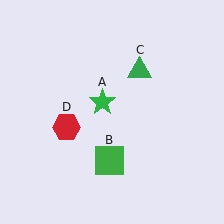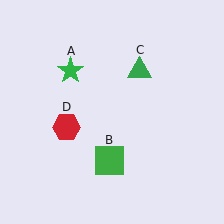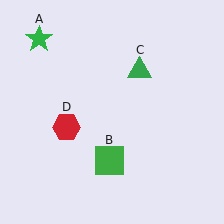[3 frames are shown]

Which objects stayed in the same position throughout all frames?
Green square (object B) and green triangle (object C) and red hexagon (object D) remained stationary.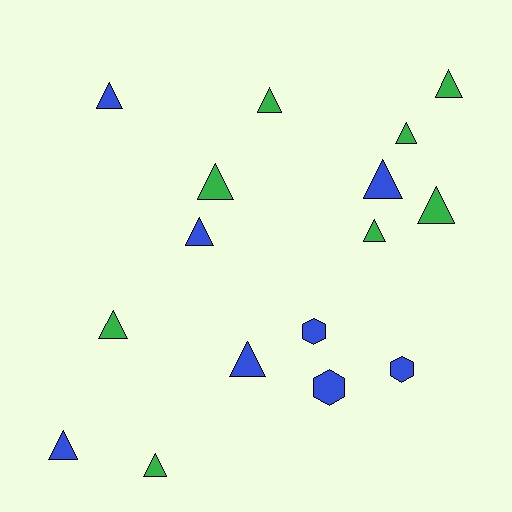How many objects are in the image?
There are 16 objects.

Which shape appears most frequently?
Triangle, with 13 objects.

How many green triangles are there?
There are 8 green triangles.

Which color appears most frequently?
Green, with 8 objects.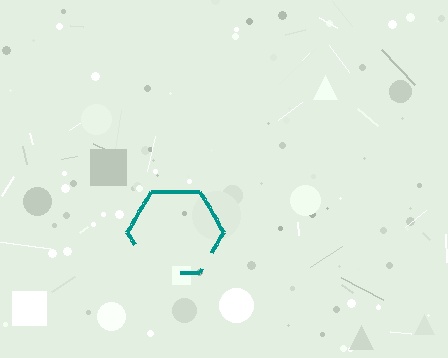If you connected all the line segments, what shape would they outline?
They would outline a hexagon.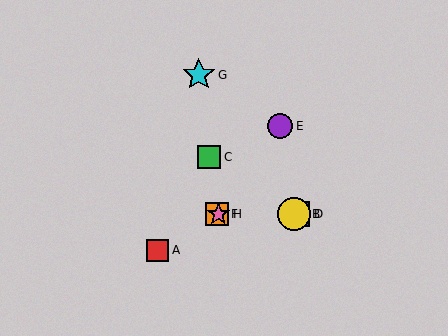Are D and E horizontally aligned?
No, D is at y≈214 and E is at y≈126.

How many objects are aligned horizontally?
4 objects (B, D, F, H) are aligned horizontally.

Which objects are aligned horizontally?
Objects B, D, F, H are aligned horizontally.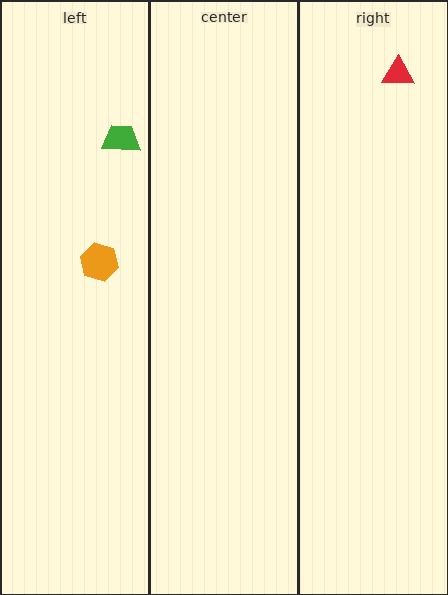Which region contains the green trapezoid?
The left region.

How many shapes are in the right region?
1.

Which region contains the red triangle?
The right region.